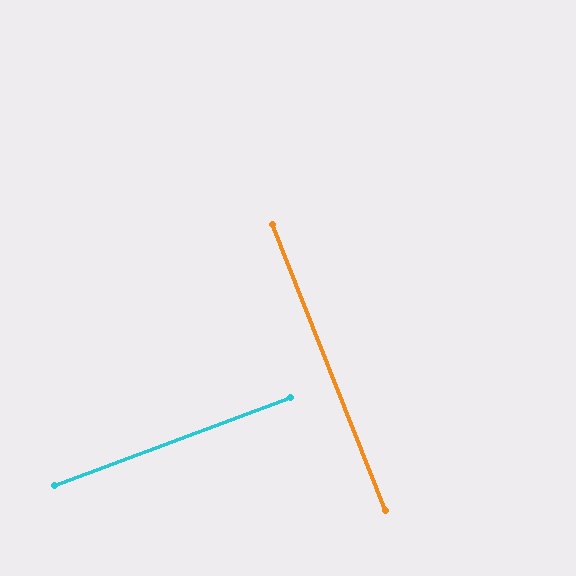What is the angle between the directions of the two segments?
Approximately 89 degrees.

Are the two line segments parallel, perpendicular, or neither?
Perpendicular — they meet at approximately 89°.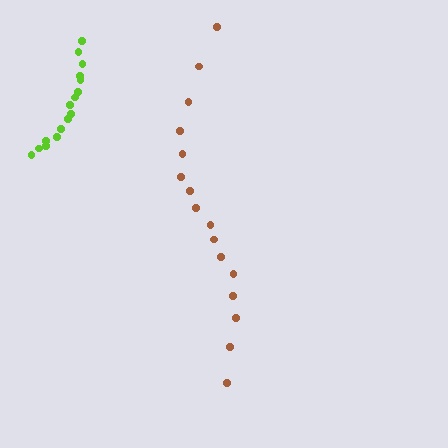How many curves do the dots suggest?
There are 2 distinct paths.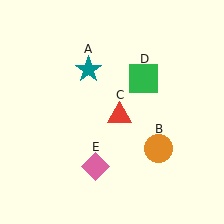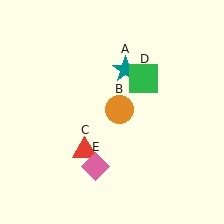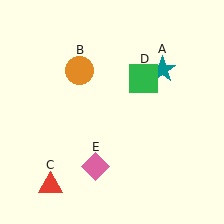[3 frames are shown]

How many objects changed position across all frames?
3 objects changed position: teal star (object A), orange circle (object B), red triangle (object C).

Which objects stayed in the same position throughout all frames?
Green square (object D) and pink diamond (object E) remained stationary.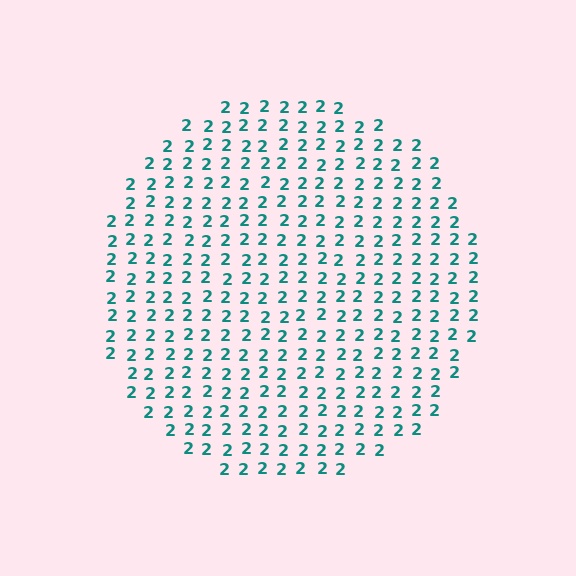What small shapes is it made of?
It is made of small digit 2's.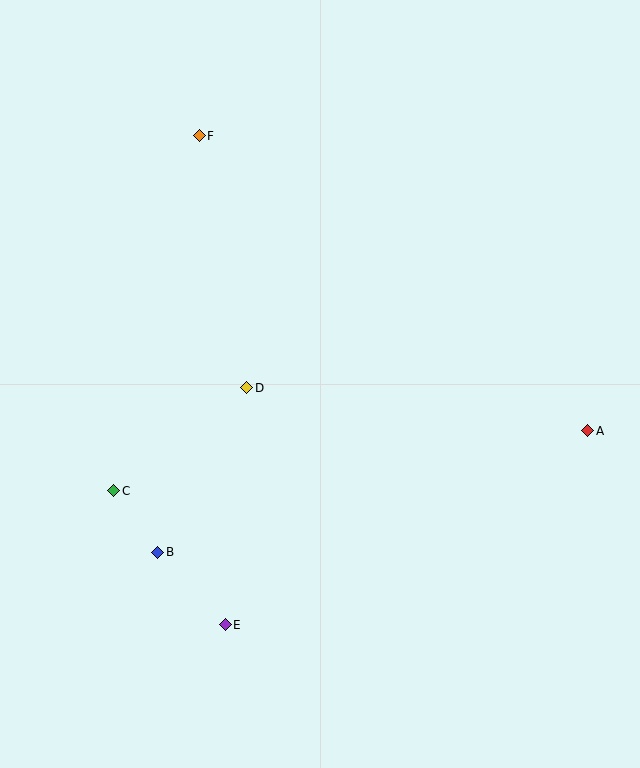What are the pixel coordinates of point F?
Point F is at (199, 136).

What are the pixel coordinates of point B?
Point B is at (158, 552).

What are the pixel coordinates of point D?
Point D is at (247, 388).